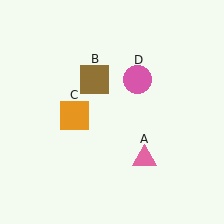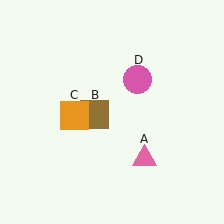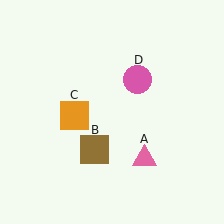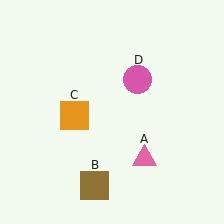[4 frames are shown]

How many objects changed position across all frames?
1 object changed position: brown square (object B).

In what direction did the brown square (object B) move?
The brown square (object B) moved down.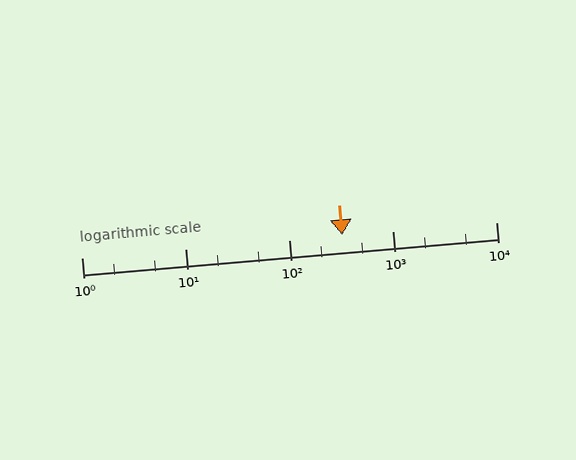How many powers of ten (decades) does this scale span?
The scale spans 4 decades, from 1 to 10000.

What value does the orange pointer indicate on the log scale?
The pointer indicates approximately 330.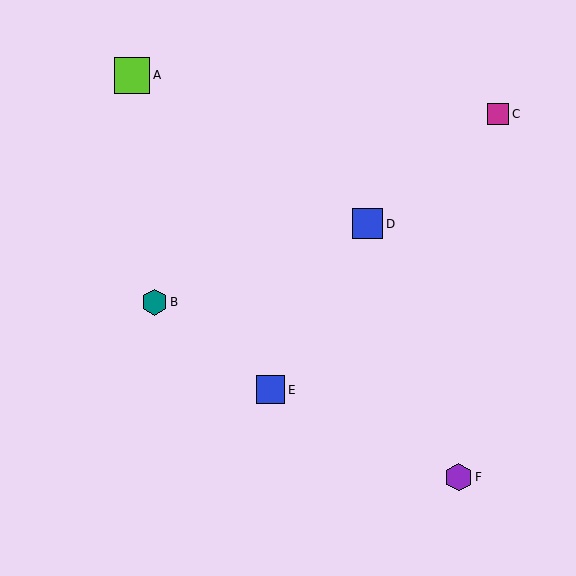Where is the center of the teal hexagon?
The center of the teal hexagon is at (154, 302).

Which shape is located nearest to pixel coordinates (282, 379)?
The blue square (labeled E) at (271, 390) is nearest to that location.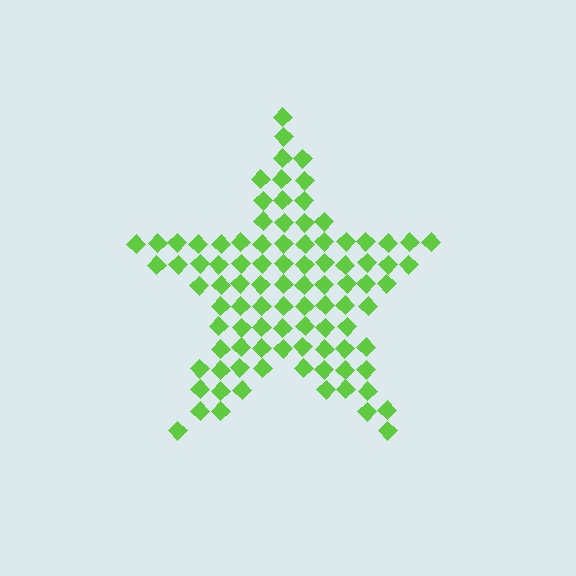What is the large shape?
The large shape is a star.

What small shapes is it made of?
It is made of small diamonds.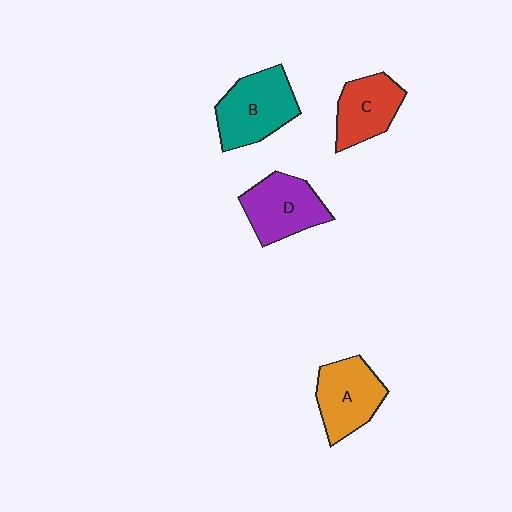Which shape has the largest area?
Shape B (teal).